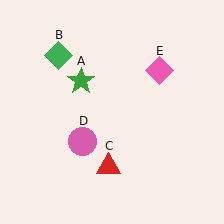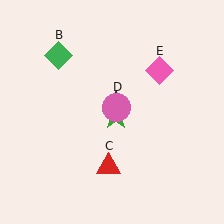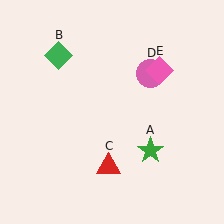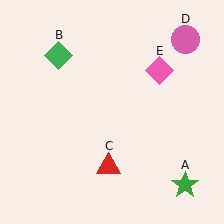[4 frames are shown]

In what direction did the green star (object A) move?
The green star (object A) moved down and to the right.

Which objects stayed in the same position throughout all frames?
Green diamond (object B) and red triangle (object C) and pink diamond (object E) remained stationary.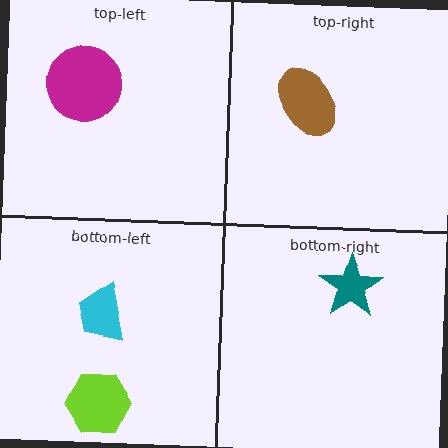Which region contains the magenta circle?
The top-left region.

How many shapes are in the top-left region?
1.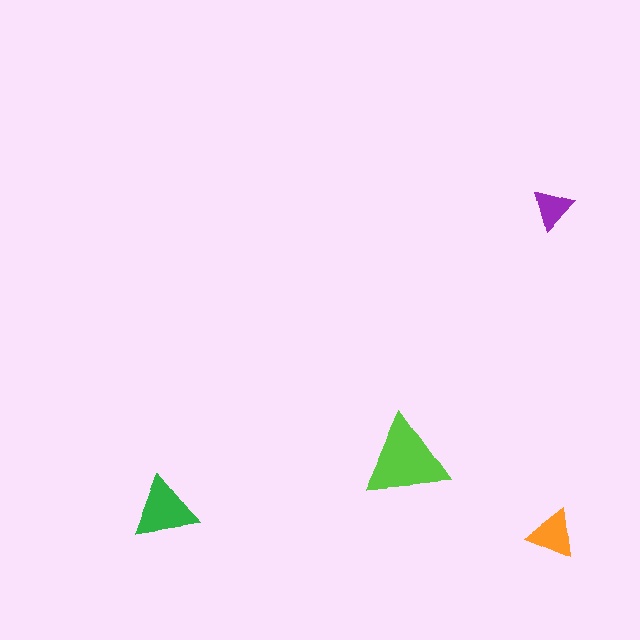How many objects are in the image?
There are 4 objects in the image.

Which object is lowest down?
The orange triangle is bottommost.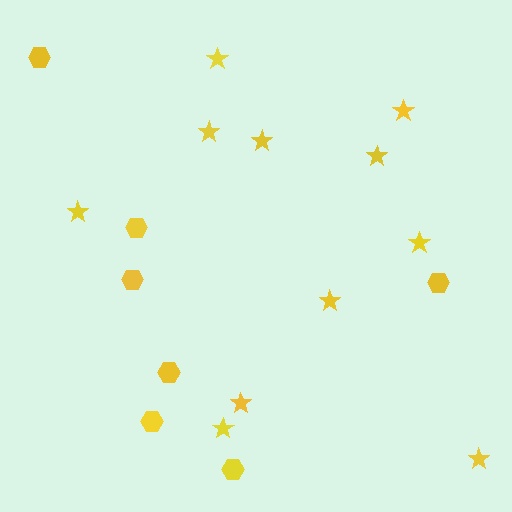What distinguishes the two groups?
There are 2 groups: one group of stars (11) and one group of hexagons (7).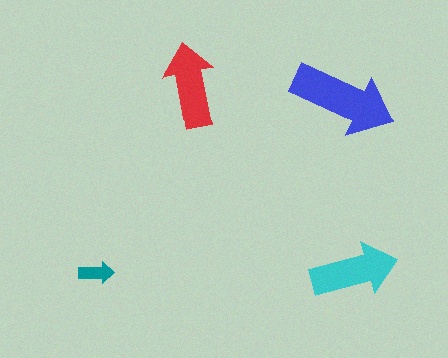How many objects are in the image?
There are 4 objects in the image.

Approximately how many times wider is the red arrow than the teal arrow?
About 2.5 times wider.